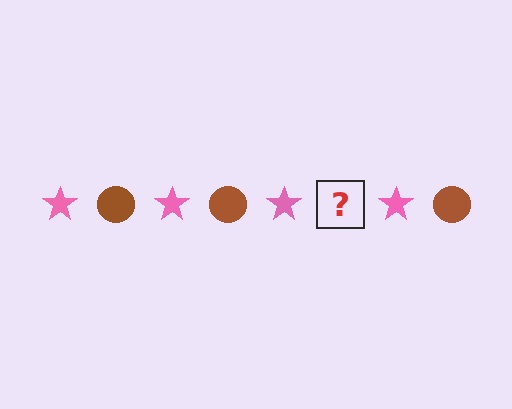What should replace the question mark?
The question mark should be replaced with a brown circle.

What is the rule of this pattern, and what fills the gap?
The rule is that the pattern alternates between pink star and brown circle. The gap should be filled with a brown circle.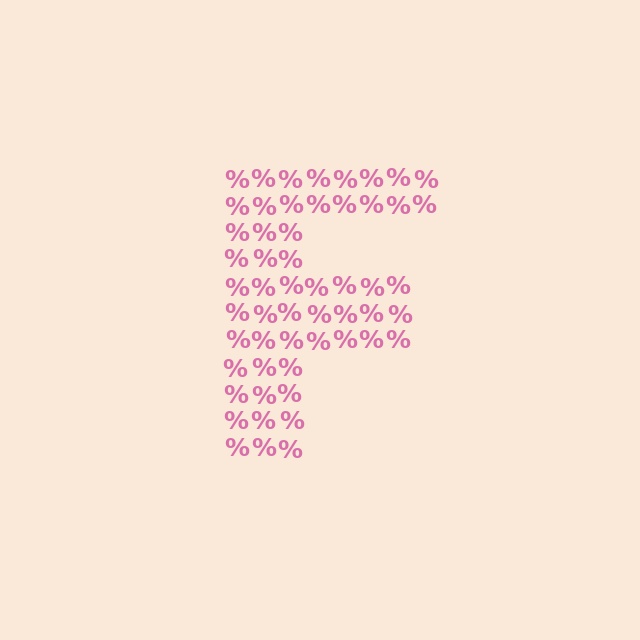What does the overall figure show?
The overall figure shows the letter F.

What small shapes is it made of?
It is made of small percent signs.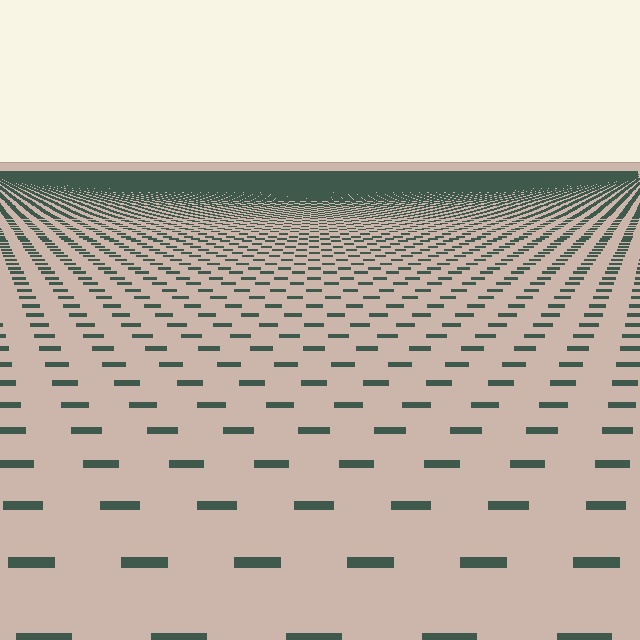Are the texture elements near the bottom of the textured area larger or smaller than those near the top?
Larger. Near the bottom, elements are closer to the viewer and appear at a bigger on-screen size.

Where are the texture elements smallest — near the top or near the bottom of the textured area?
Near the top.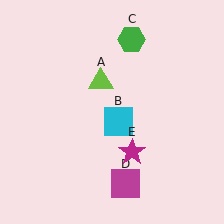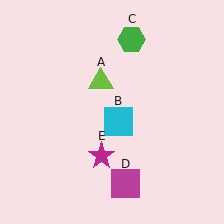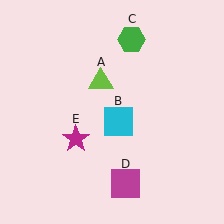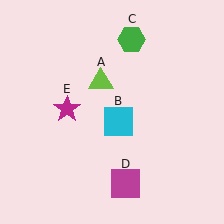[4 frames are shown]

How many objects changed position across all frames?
1 object changed position: magenta star (object E).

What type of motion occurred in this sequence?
The magenta star (object E) rotated clockwise around the center of the scene.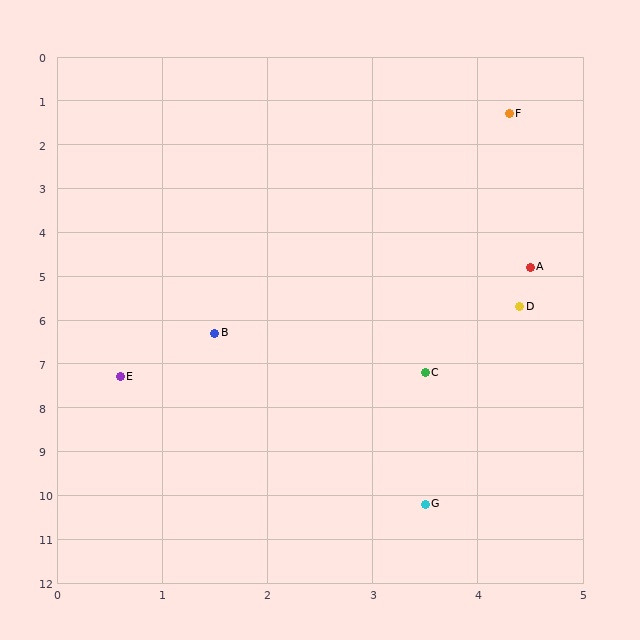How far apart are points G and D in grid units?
Points G and D are about 4.6 grid units apart.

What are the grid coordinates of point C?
Point C is at approximately (3.5, 7.2).